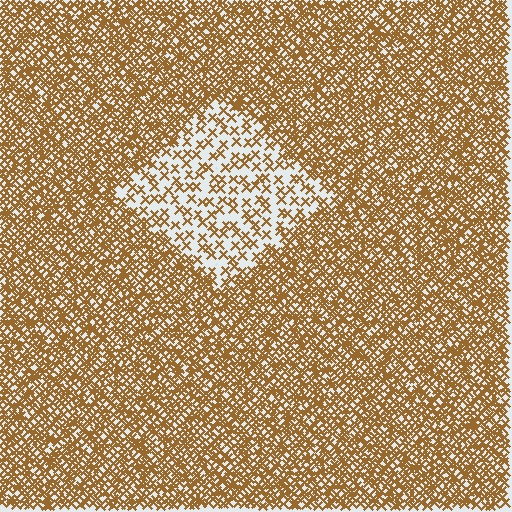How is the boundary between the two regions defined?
The boundary is defined by a change in element density (approximately 2.8x ratio). All elements are the same color, size, and shape.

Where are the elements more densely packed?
The elements are more densely packed outside the diamond boundary.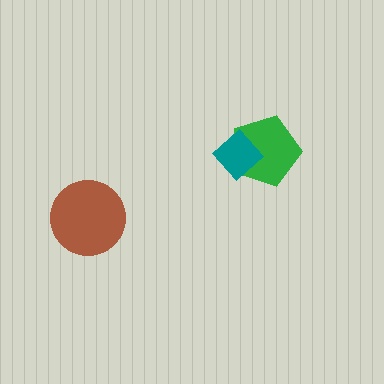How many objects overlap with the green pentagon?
1 object overlaps with the green pentagon.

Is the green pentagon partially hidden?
Yes, it is partially covered by another shape.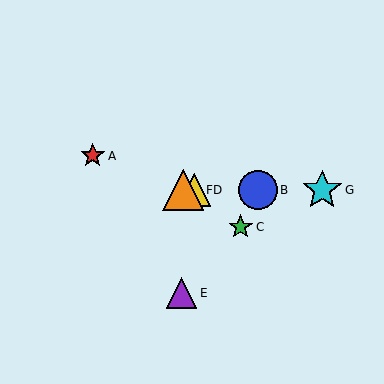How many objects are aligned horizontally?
4 objects (B, D, F, G) are aligned horizontally.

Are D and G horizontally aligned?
Yes, both are at y≈190.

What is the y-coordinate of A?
Object A is at y≈156.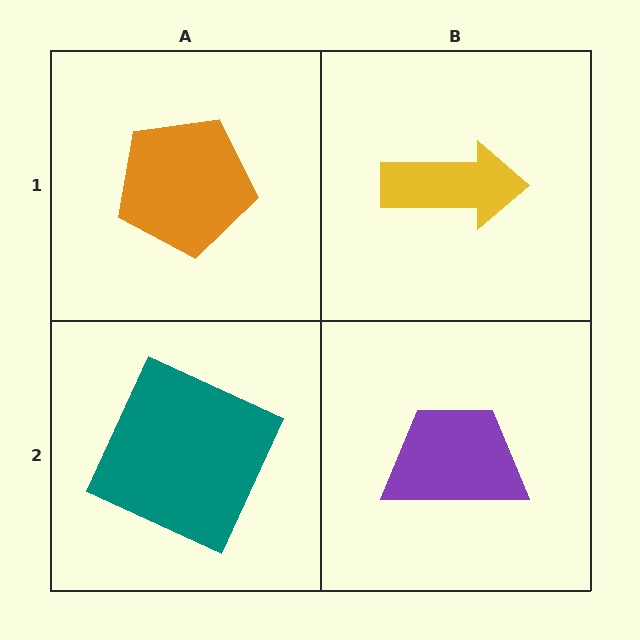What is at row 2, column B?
A purple trapezoid.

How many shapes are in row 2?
2 shapes.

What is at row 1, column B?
A yellow arrow.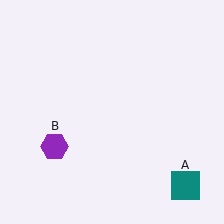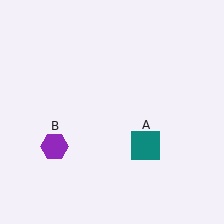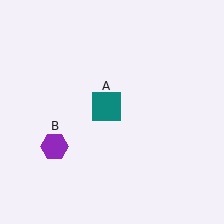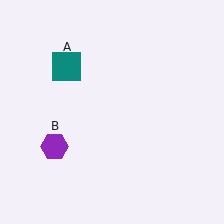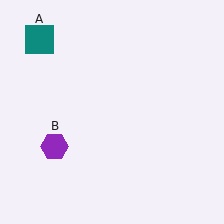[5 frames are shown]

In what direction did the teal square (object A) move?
The teal square (object A) moved up and to the left.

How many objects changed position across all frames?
1 object changed position: teal square (object A).